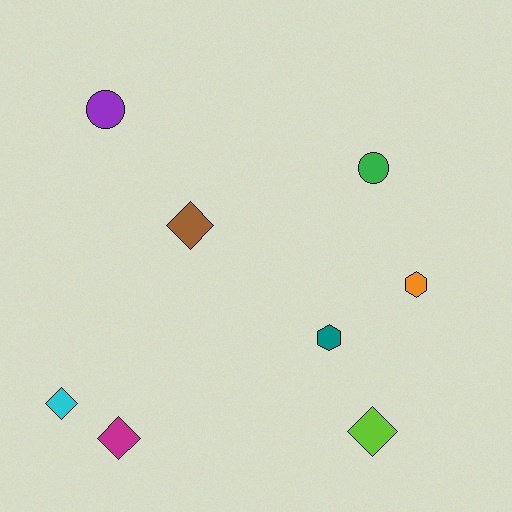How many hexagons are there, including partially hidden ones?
There are 2 hexagons.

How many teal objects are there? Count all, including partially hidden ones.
There is 1 teal object.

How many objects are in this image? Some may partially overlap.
There are 8 objects.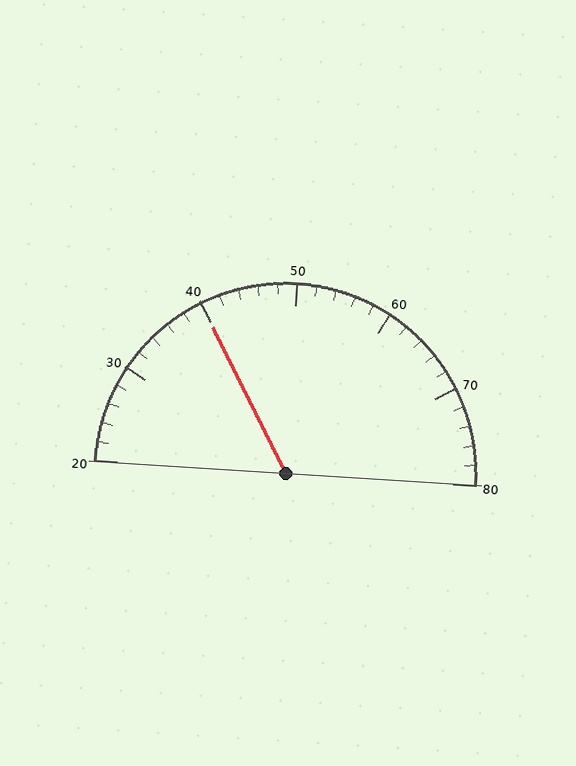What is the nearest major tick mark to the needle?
The nearest major tick mark is 40.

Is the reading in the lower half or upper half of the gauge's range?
The reading is in the lower half of the range (20 to 80).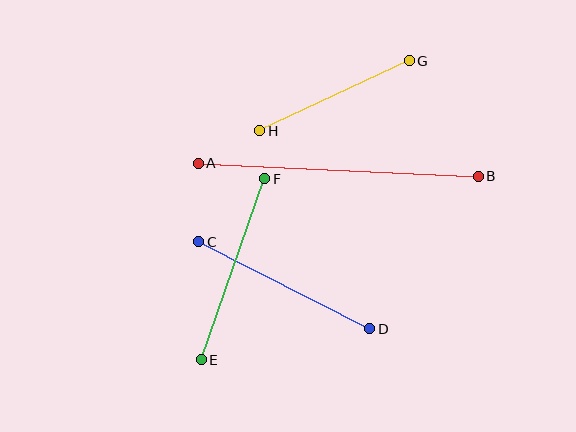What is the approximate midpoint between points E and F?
The midpoint is at approximately (233, 269) pixels.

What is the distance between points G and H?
The distance is approximately 165 pixels.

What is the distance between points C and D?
The distance is approximately 192 pixels.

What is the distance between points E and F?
The distance is approximately 192 pixels.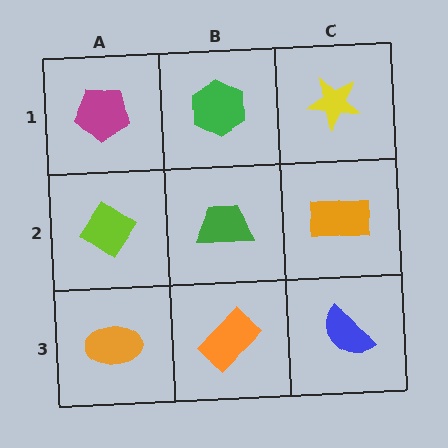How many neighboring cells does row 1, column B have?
3.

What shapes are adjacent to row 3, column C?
An orange rectangle (row 2, column C), an orange rectangle (row 3, column B).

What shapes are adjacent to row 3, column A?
A lime diamond (row 2, column A), an orange rectangle (row 3, column B).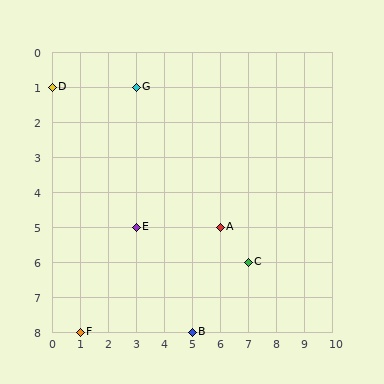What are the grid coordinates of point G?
Point G is at grid coordinates (3, 1).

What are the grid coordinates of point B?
Point B is at grid coordinates (5, 8).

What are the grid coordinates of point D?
Point D is at grid coordinates (0, 1).